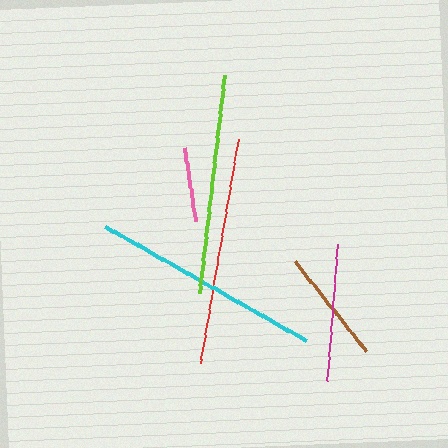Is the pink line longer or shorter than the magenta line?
The magenta line is longer than the pink line.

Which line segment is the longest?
The cyan line is the longest at approximately 231 pixels.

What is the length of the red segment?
The red segment is approximately 228 pixels long.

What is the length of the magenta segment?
The magenta segment is approximately 136 pixels long.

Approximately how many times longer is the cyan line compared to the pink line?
The cyan line is approximately 3.1 times the length of the pink line.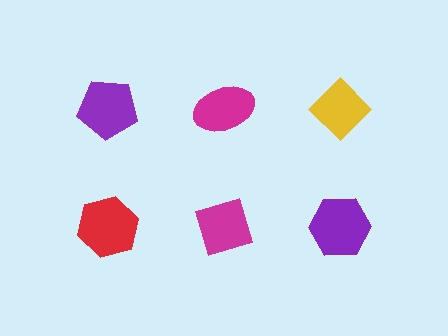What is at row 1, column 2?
A magenta ellipse.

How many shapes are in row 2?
3 shapes.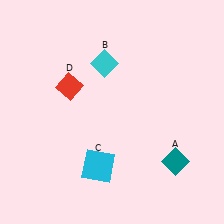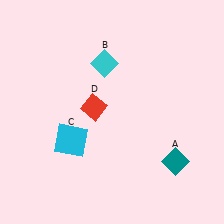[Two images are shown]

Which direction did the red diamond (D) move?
The red diamond (D) moved right.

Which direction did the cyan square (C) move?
The cyan square (C) moved left.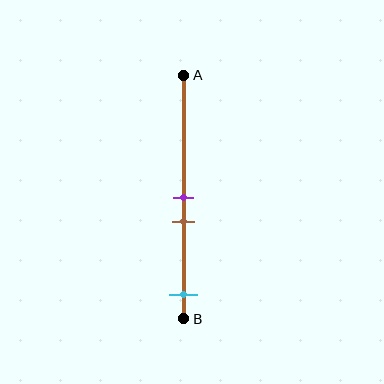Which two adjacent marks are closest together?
The purple and brown marks are the closest adjacent pair.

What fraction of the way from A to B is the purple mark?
The purple mark is approximately 50% (0.5) of the way from A to B.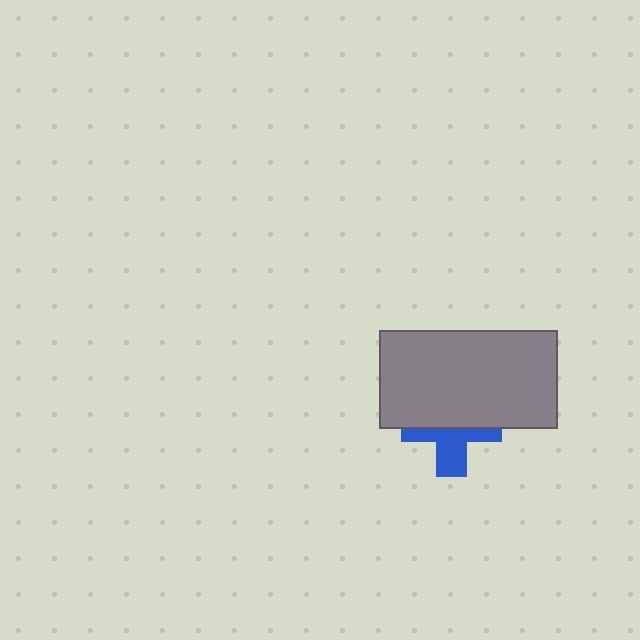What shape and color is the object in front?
The object in front is a gray rectangle.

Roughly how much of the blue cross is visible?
A small part of it is visible (roughly 44%).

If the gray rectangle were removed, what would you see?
You would see the complete blue cross.